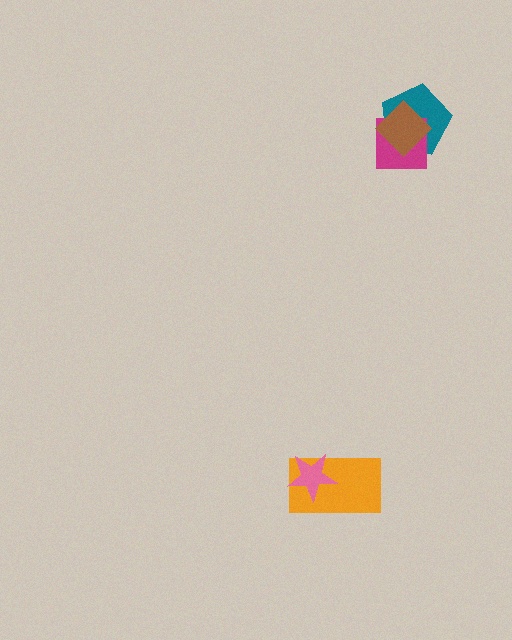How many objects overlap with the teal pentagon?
2 objects overlap with the teal pentagon.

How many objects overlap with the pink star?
1 object overlaps with the pink star.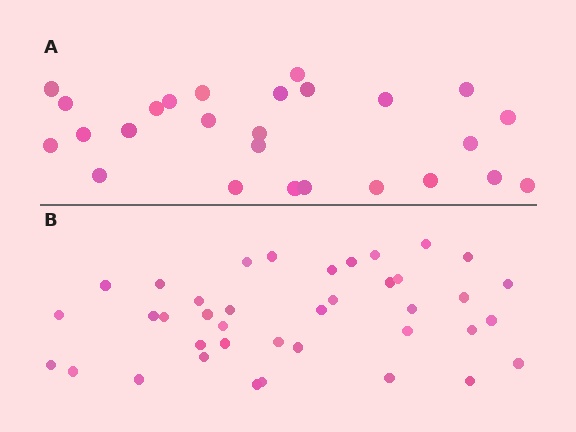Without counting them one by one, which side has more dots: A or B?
Region B (the bottom region) has more dots.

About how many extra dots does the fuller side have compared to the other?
Region B has approximately 15 more dots than region A.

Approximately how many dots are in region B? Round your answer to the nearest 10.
About 40 dots. (The exact count is 39, which rounds to 40.)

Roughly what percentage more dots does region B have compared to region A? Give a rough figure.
About 50% more.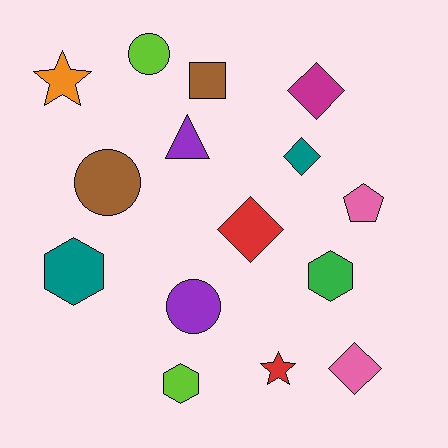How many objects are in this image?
There are 15 objects.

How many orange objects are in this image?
There is 1 orange object.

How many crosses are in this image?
There are no crosses.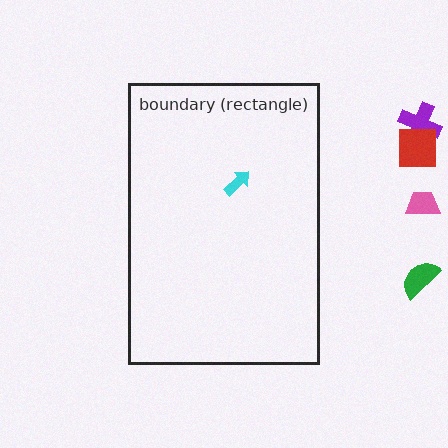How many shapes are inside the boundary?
1 inside, 4 outside.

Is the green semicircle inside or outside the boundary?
Outside.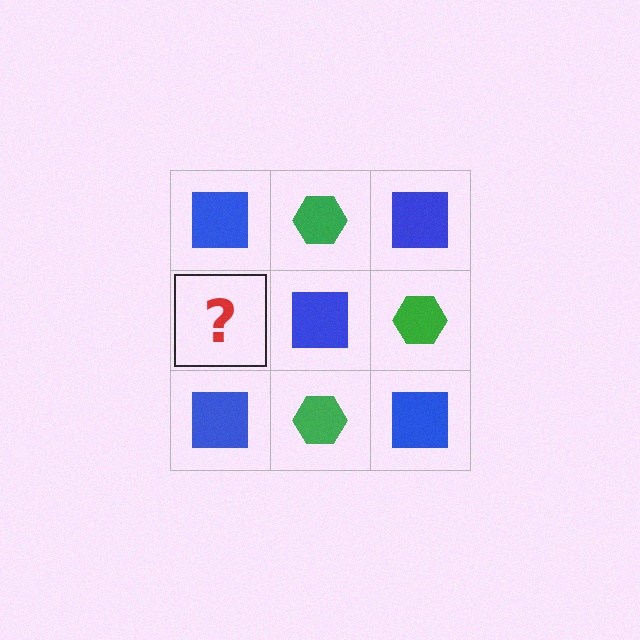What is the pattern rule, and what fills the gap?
The rule is that it alternates blue square and green hexagon in a checkerboard pattern. The gap should be filled with a green hexagon.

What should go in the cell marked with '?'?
The missing cell should contain a green hexagon.